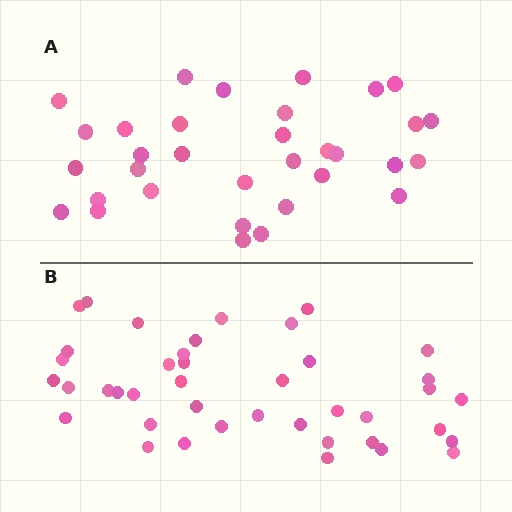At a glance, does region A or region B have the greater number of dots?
Region B (the bottom region) has more dots.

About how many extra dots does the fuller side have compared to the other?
Region B has roughly 8 or so more dots than region A.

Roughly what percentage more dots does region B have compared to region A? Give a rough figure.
About 25% more.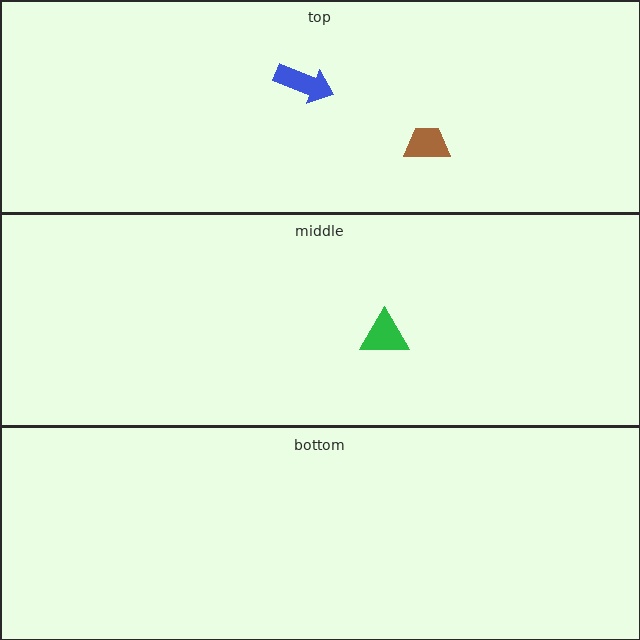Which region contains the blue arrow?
The top region.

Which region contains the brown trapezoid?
The top region.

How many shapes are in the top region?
2.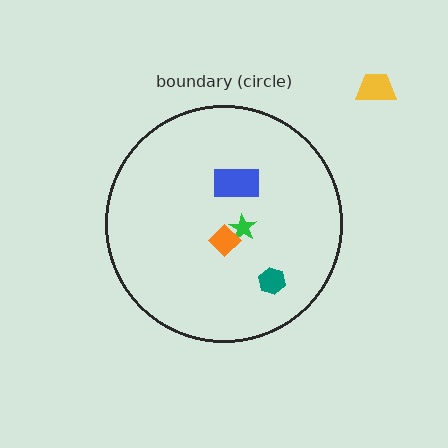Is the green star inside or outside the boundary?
Inside.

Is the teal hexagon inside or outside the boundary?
Inside.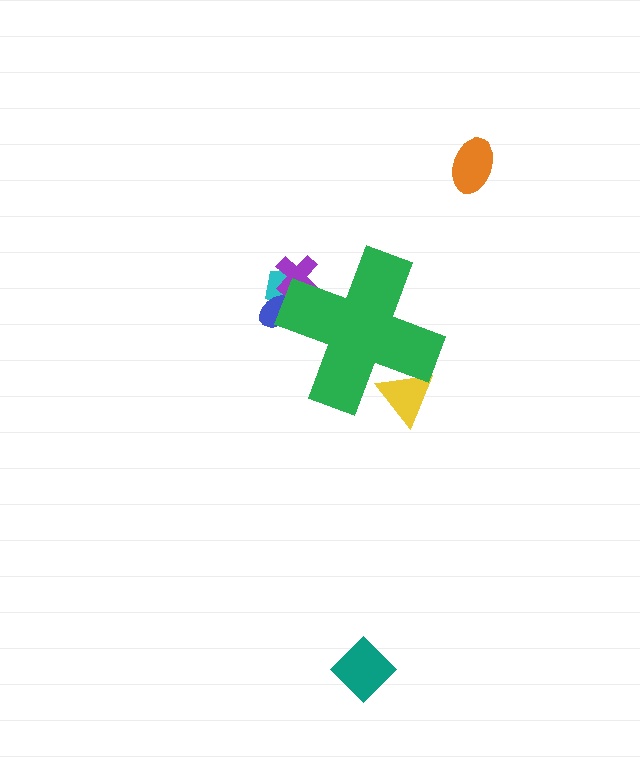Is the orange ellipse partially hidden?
No, the orange ellipse is fully visible.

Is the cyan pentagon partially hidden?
Yes, the cyan pentagon is partially hidden behind the green cross.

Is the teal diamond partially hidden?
No, the teal diamond is fully visible.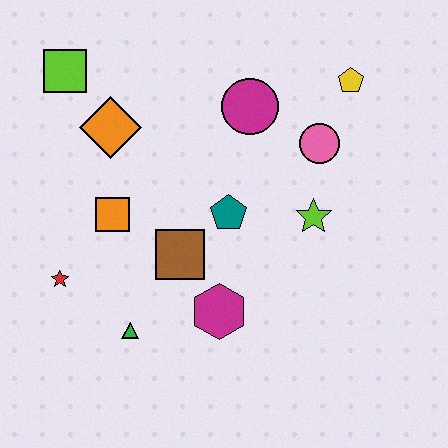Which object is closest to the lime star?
The pink circle is closest to the lime star.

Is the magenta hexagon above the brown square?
No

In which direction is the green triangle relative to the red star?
The green triangle is to the right of the red star.